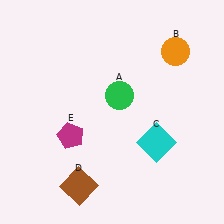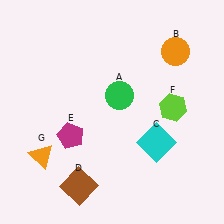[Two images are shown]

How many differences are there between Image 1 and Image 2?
There are 2 differences between the two images.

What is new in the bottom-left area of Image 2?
An orange triangle (G) was added in the bottom-left area of Image 2.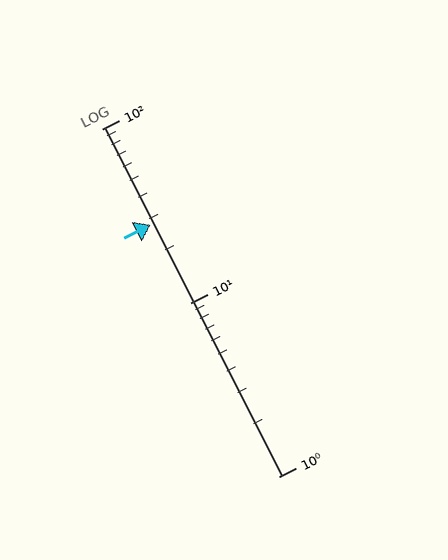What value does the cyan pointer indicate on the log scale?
The pointer indicates approximately 28.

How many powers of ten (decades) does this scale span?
The scale spans 2 decades, from 1 to 100.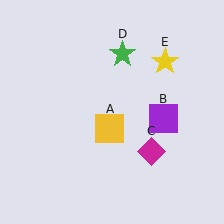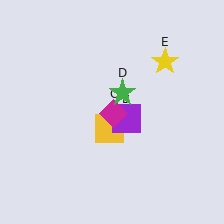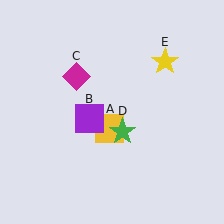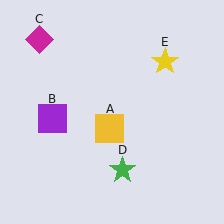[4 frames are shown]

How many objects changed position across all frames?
3 objects changed position: purple square (object B), magenta diamond (object C), green star (object D).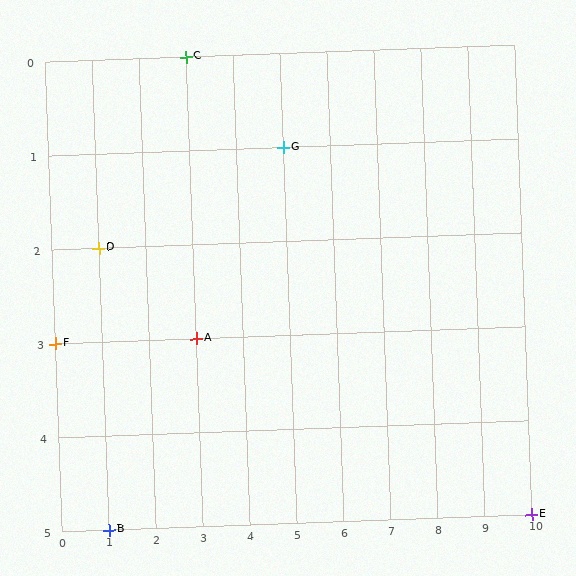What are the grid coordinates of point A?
Point A is at grid coordinates (3, 3).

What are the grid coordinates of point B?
Point B is at grid coordinates (1, 5).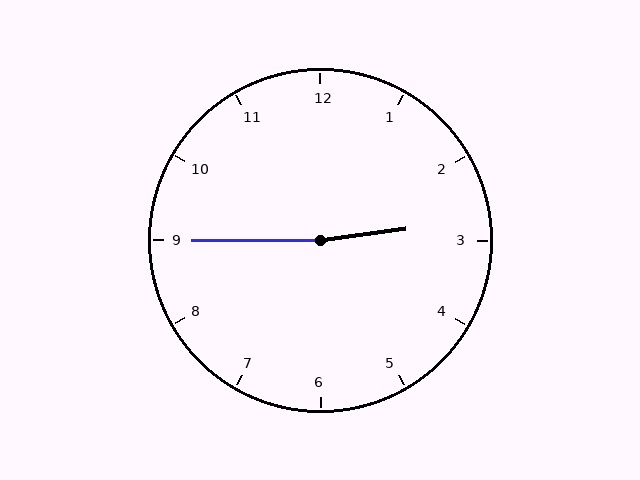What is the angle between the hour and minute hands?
Approximately 172 degrees.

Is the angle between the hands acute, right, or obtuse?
It is obtuse.